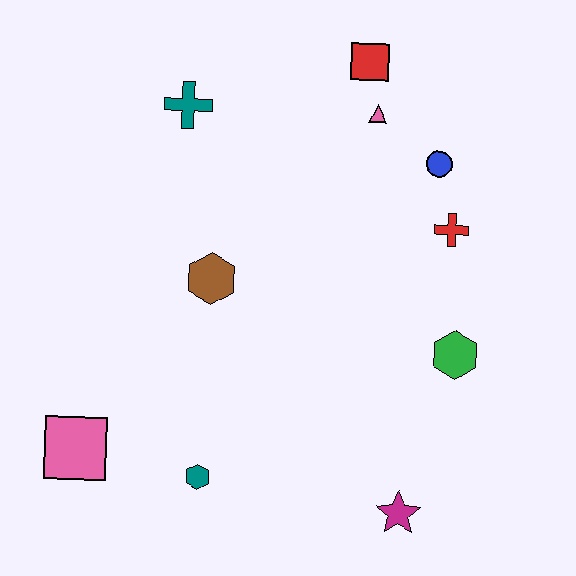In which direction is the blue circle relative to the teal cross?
The blue circle is to the right of the teal cross.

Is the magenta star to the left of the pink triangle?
No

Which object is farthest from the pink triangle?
The pink square is farthest from the pink triangle.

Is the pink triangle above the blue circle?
Yes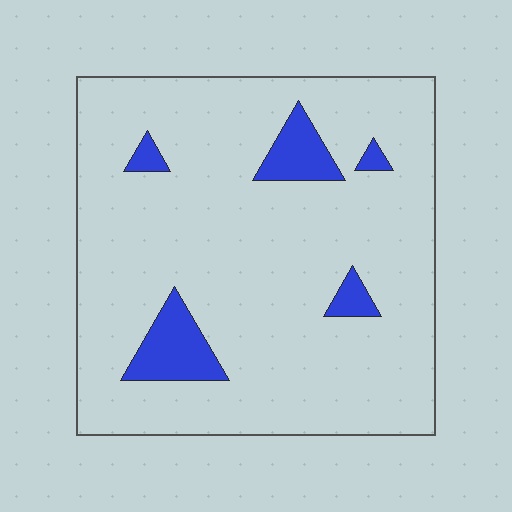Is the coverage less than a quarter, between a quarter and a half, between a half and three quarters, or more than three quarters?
Less than a quarter.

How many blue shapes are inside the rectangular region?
5.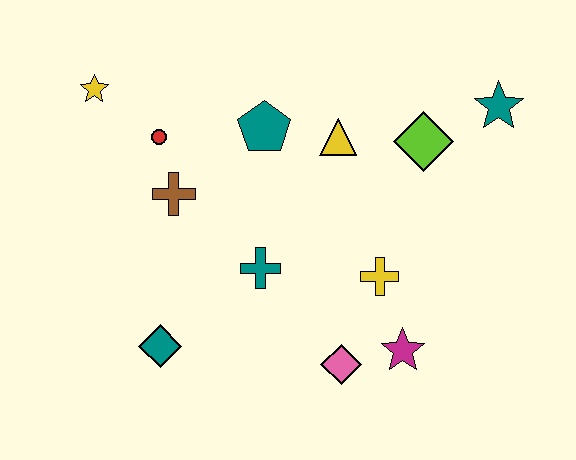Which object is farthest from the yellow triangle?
The teal diamond is farthest from the yellow triangle.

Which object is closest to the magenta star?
The pink diamond is closest to the magenta star.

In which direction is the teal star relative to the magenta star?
The teal star is above the magenta star.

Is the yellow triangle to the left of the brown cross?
No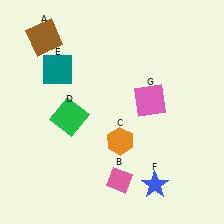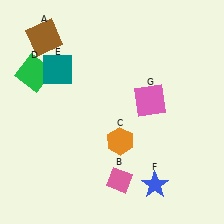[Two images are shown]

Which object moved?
The green square (D) moved up.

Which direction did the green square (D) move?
The green square (D) moved up.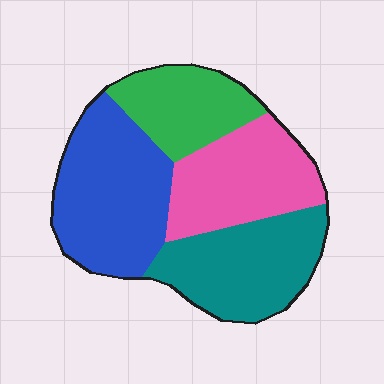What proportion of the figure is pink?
Pink takes up between a sixth and a third of the figure.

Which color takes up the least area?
Green, at roughly 20%.